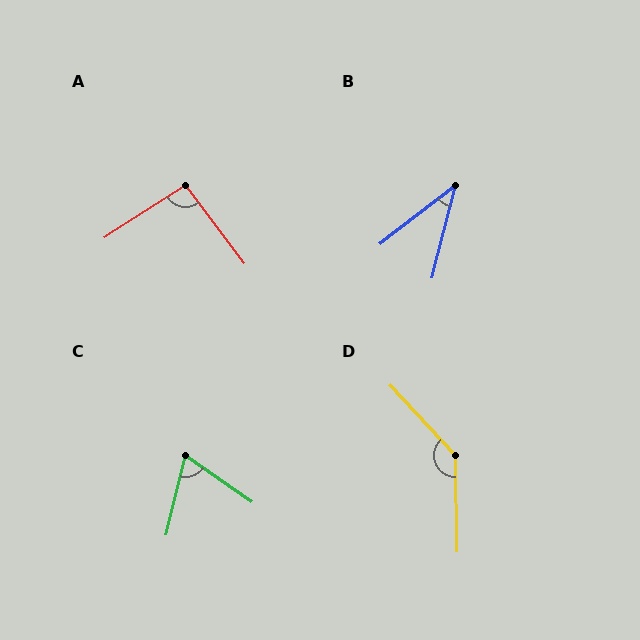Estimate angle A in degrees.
Approximately 94 degrees.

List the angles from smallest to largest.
B (38°), C (69°), A (94°), D (138°).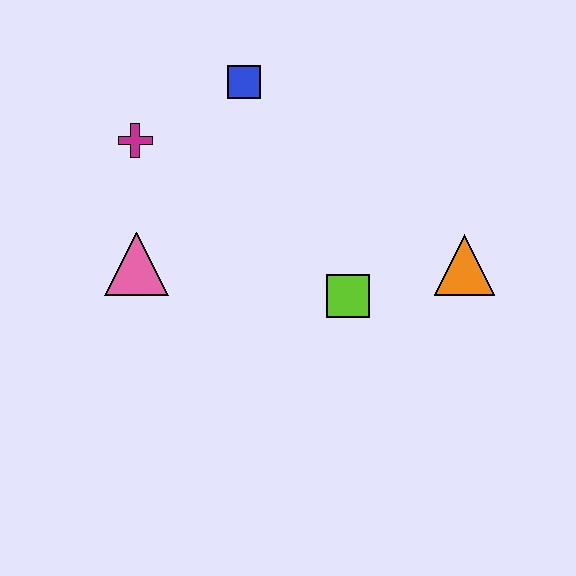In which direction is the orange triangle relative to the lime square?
The orange triangle is to the right of the lime square.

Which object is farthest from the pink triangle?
The orange triangle is farthest from the pink triangle.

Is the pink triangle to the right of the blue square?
No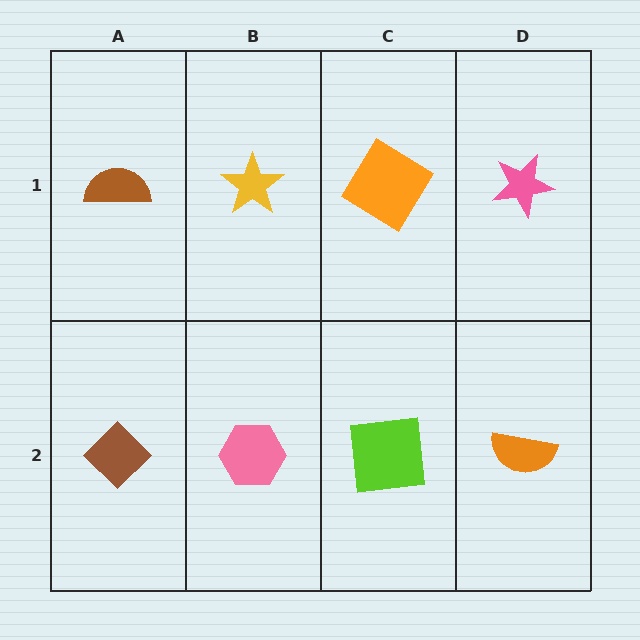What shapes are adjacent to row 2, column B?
A yellow star (row 1, column B), a brown diamond (row 2, column A), a lime square (row 2, column C).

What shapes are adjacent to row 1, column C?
A lime square (row 2, column C), a yellow star (row 1, column B), a pink star (row 1, column D).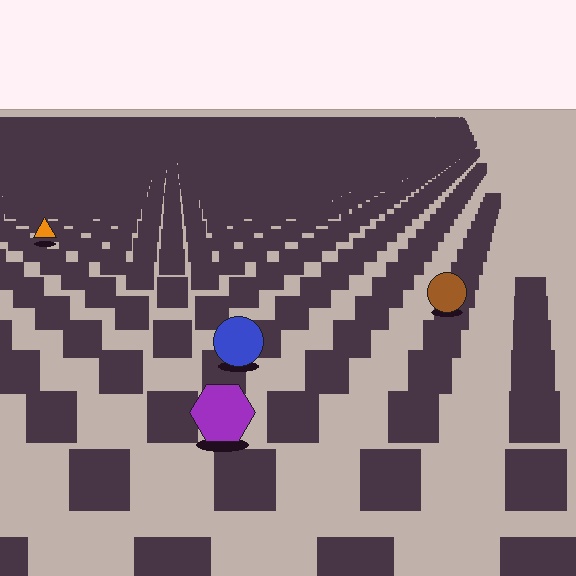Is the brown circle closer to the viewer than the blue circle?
No. The blue circle is closer — you can tell from the texture gradient: the ground texture is coarser near it.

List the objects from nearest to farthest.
From nearest to farthest: the purple hexagon, the blue circle, the brown circle, the orange triangle.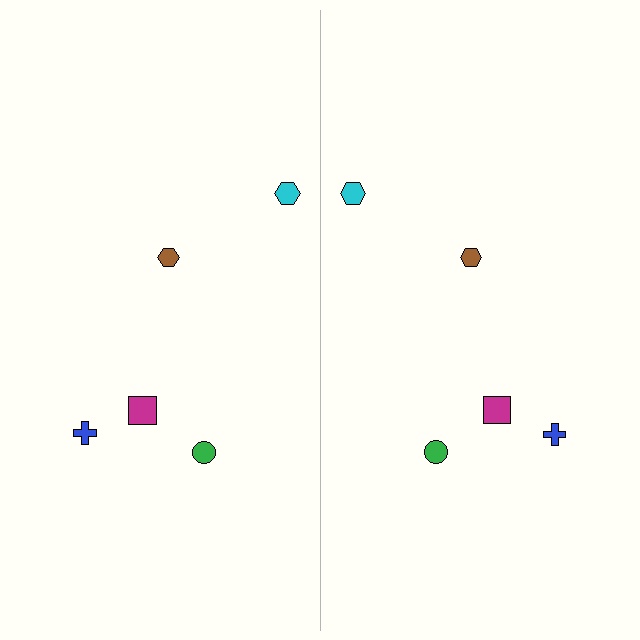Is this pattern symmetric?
Yes, this pattern has bilateral (reflection) symmetry.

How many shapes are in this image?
There are 10 shapes in this image.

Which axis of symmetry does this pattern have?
The pattern has a vertical axis of symmetry running through the center of the image.